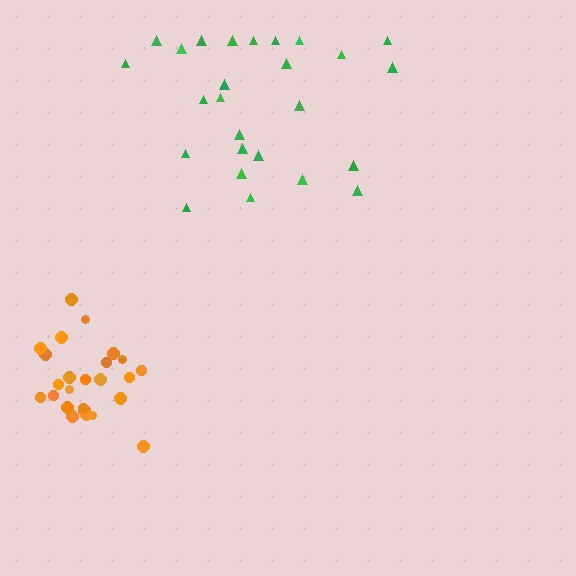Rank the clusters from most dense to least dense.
orange, green.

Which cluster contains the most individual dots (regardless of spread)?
Green (26).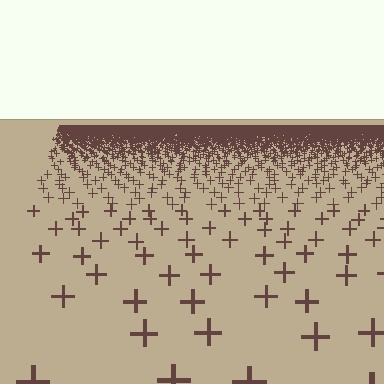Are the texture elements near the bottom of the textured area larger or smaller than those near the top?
Larger. Near the bottom, elements are closer to the viewer and appear at a bigger on-screen size.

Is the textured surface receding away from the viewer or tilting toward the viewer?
The surface is receding away from the viewer. Texture elements get smaller and denser toward the top.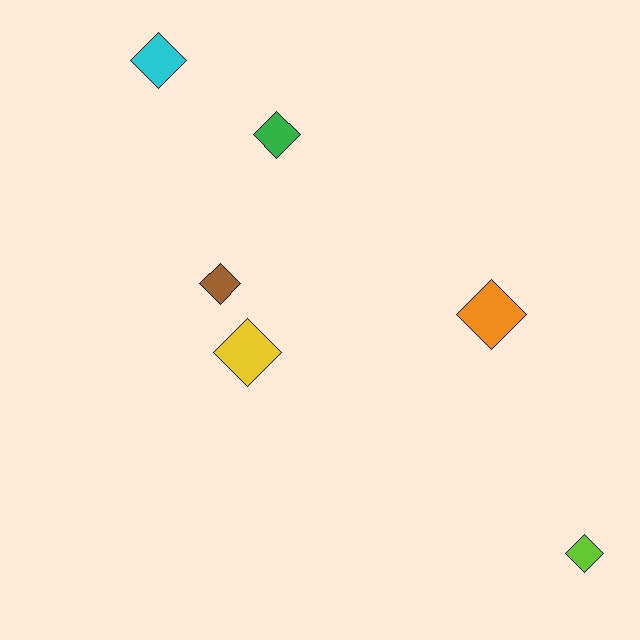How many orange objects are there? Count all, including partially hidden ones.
There is 1 orange object.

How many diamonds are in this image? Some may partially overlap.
There are 6 diamonds.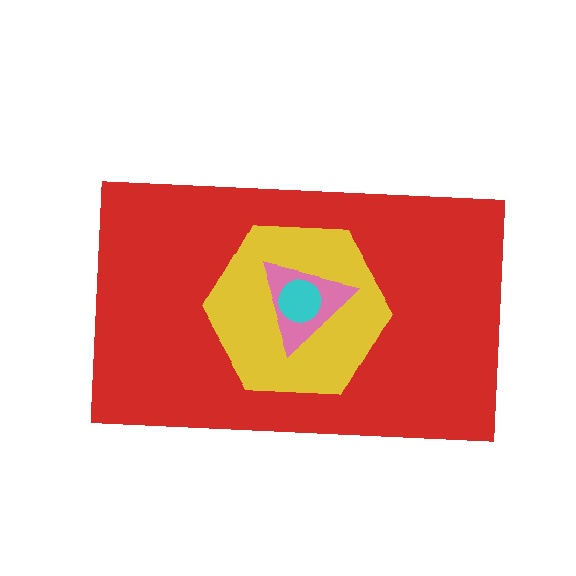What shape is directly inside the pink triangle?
The cyan circle.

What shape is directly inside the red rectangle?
The yellow hexagon.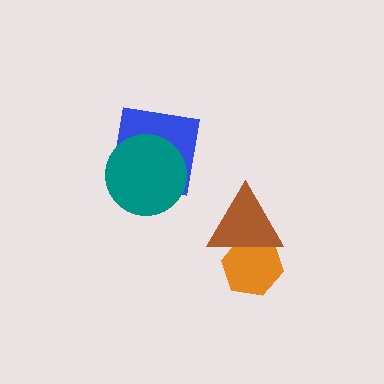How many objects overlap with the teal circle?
1 object overlaps with the teal circle.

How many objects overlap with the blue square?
1 object overlaps with the blue square.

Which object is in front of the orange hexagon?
The brown triangle is in front of the orange hexagon.